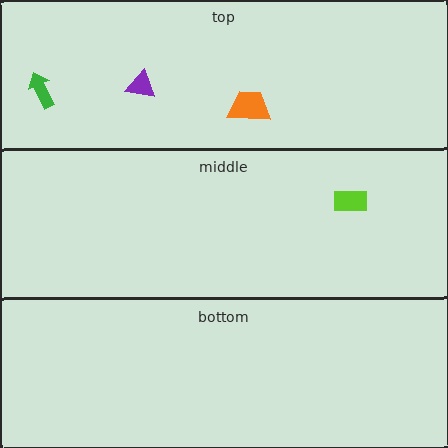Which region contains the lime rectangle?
The middle region.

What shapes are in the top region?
The purple triangle, the orange trapezoid, the green arrow.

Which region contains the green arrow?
The top region.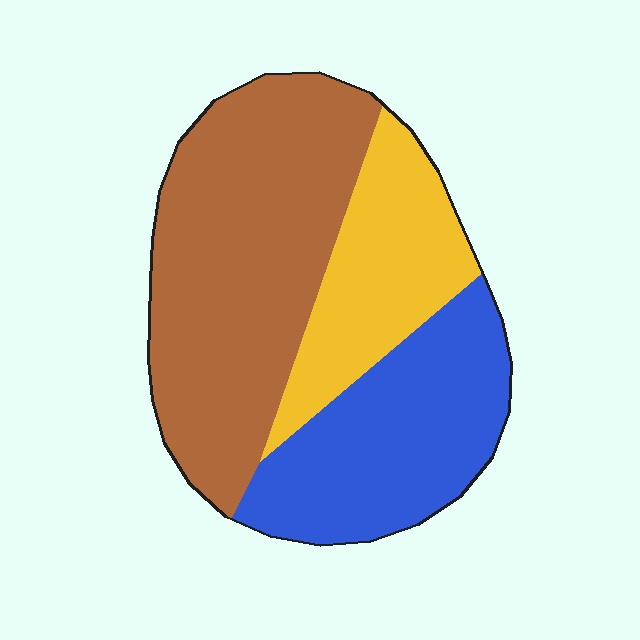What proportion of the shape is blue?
Blue covers 30% of the shape.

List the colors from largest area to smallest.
From largest to smallest: brown, blue, yellow.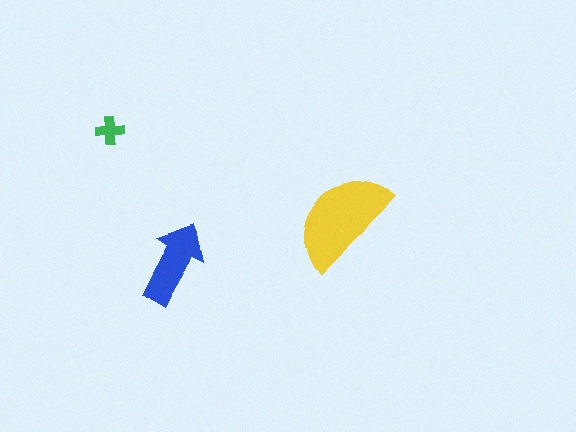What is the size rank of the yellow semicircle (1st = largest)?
1st.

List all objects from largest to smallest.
The yellow semicircle, the blue arrow, the green cross.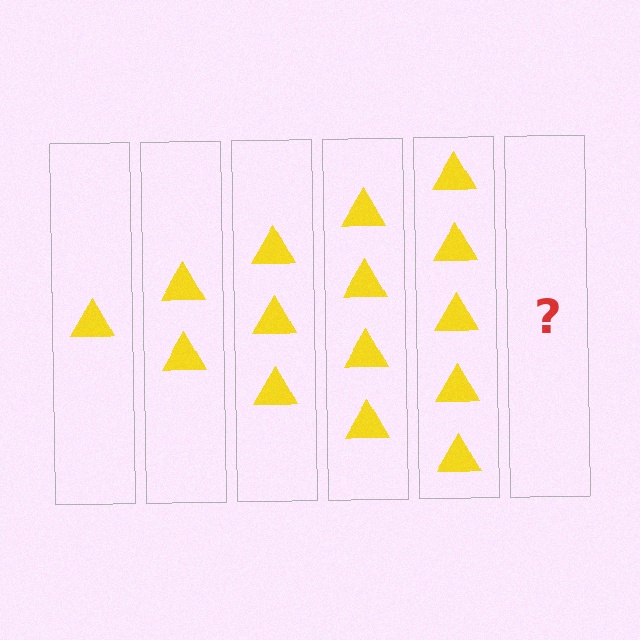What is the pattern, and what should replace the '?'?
The pattern is that each step adds one more triangle. The '?' should be 6 triangles.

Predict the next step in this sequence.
The next step is 6 triangles.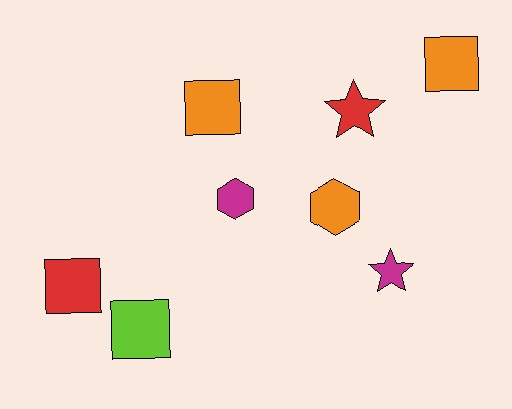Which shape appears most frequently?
Square, with 4 objects.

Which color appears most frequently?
Orange, with 3 objects.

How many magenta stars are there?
There is 1 magenta star.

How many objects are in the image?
There are 8 objects.